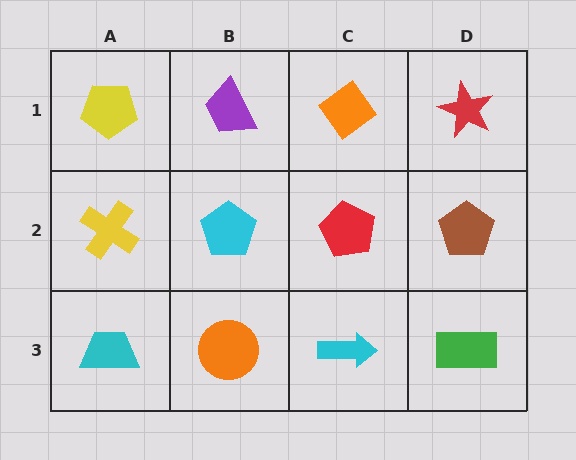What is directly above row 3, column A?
A yellow cross.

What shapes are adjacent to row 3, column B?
A cyan pentagon (row 2, column B), a cyan trapezoid (row 3, column A), a cyan arrow (row 3, column C).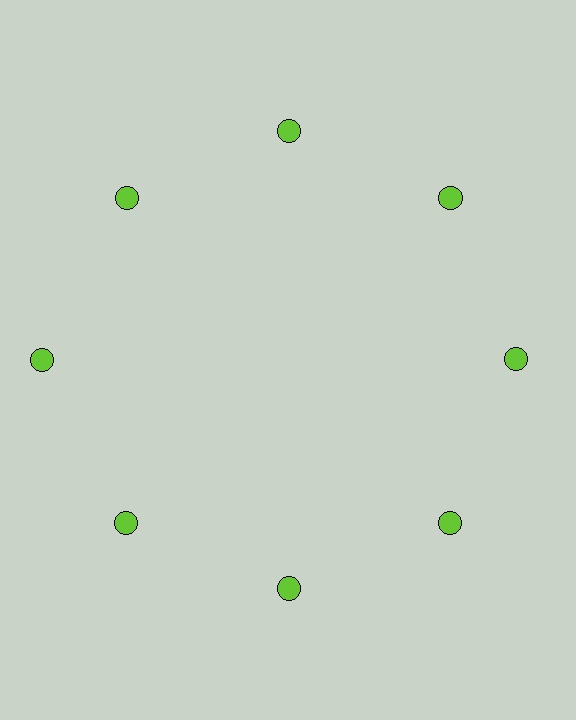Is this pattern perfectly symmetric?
No. The 8 lime circles are arranged in a ring, but one element near the 9 o'clock position is pushed outward from the center, breaking the 8-fold rotational symmetry.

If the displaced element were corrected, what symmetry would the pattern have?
It would have 8-fold rotational symmetry — the pattern would map onto itself every 45 degrees.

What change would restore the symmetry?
The symmetry would be restored by moving it inward, back onto the ring so that all 8 circles sit at equal angles and equal distance from the center.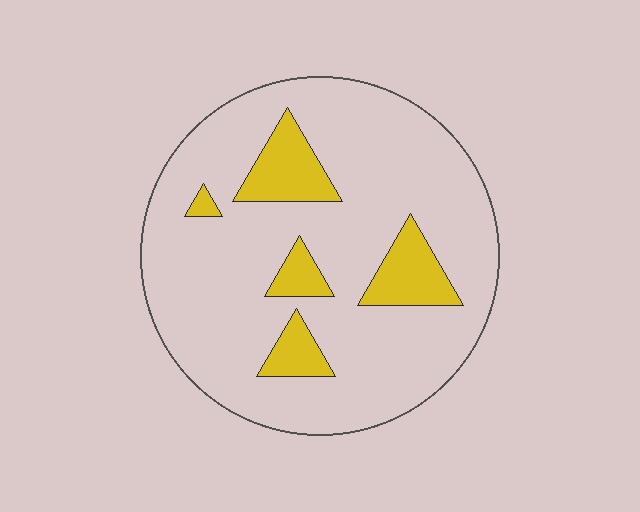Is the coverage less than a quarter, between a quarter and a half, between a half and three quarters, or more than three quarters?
Less than a quarter.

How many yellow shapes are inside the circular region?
5.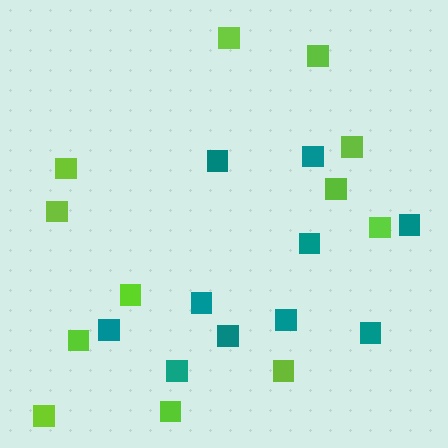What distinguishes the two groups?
There are 2 groups: one group of lime squares (12) and one group of teal squares (10).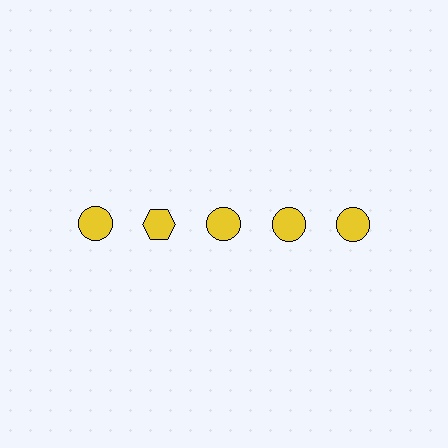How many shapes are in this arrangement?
There are 5 shapes arranged in a grid pattern.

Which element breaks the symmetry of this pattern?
The yellow hexagon in the top row, second from left column breaks the symmetry. All other shapes are yellow circles.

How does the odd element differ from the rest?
It has a different shape: hexagon instead of circle.